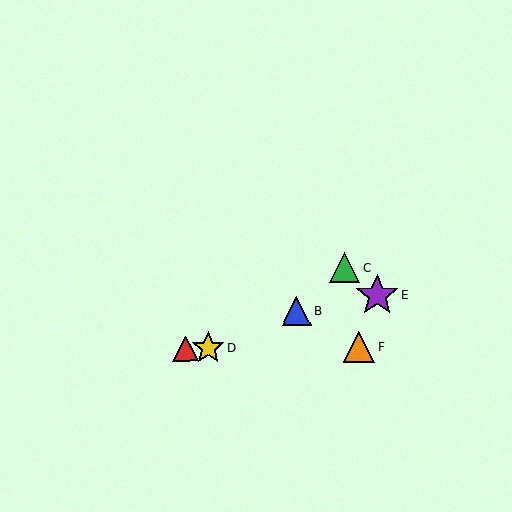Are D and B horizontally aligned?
No, D is at y≈348 and B is at y≈311.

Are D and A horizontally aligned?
Yes, both are at y≈348.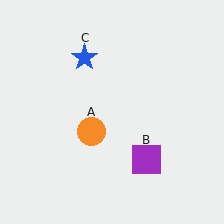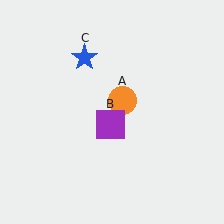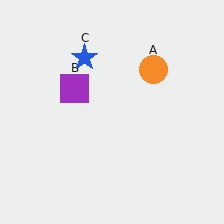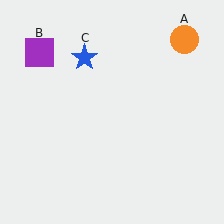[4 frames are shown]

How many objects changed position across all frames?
2 objects changed position: orange circle (object A), purple square (object B).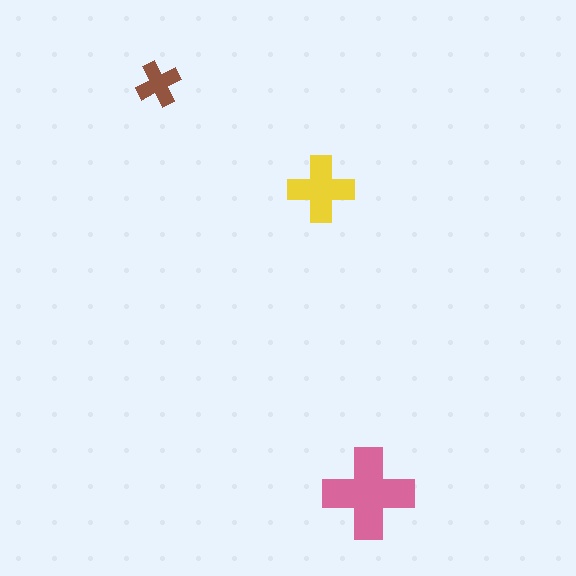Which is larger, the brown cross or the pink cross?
The pink one.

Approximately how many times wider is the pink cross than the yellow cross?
About 1.5 times wider.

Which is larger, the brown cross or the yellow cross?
The yellow one.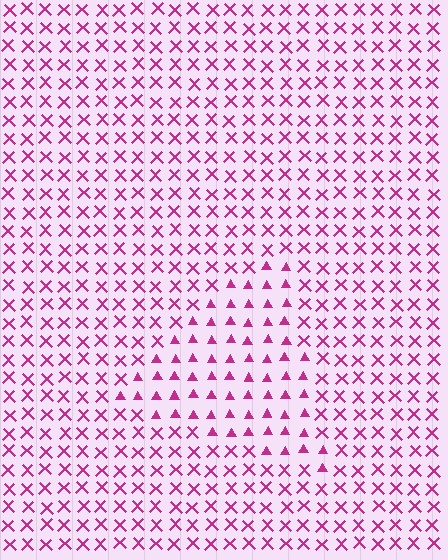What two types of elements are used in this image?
The image uses triangles inside the triangle region and X marks outside it.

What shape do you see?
I see a triangle.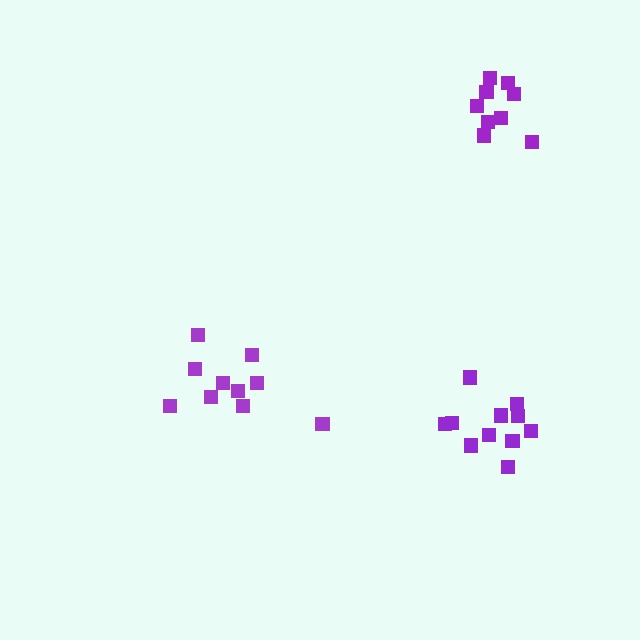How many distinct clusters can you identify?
There are 3 distinct clusters.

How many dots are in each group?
Group 1: 10 dots, Group 2: 11 dots, Group 3: 9 dots (30 total).